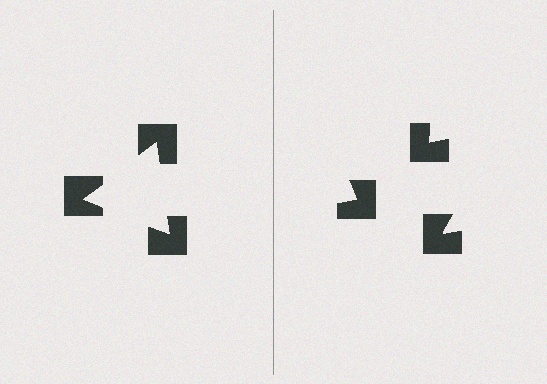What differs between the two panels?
The notched squares are positioned identically on both sides; only the wedge orientations differ. On the left they align to a triangle; on the right they are misaligned.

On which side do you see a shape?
An illusory triangle appears on the left side. On the right side the wedge cuts are rotated, so no coherent shape forms.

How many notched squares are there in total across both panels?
6 — 3 on each side.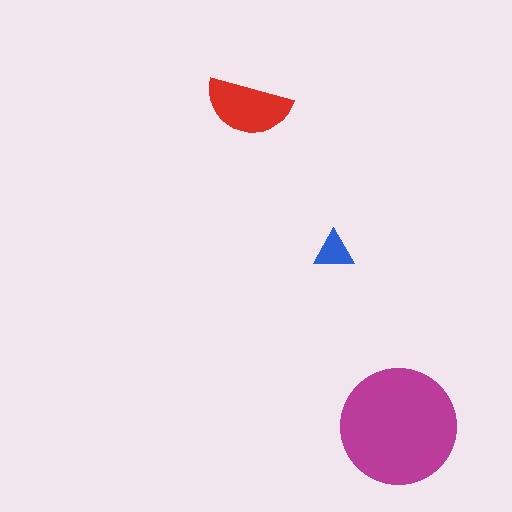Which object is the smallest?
The blue triangle.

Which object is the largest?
The magenta circle.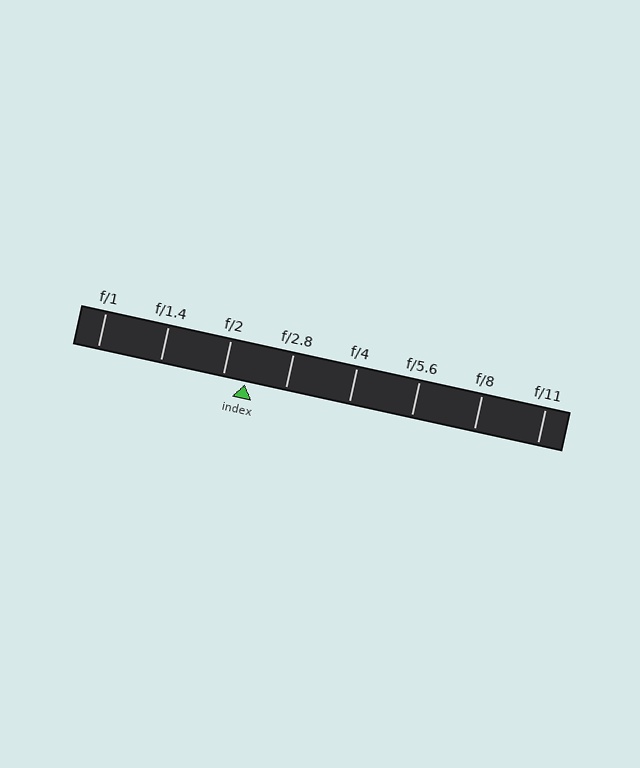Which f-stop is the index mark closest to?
The index mark is closest to f/2.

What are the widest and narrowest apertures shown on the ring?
The widest aperture shown is f/1 and the narrowest is f/11.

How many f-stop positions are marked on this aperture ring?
There are 8 f-stop positions marked.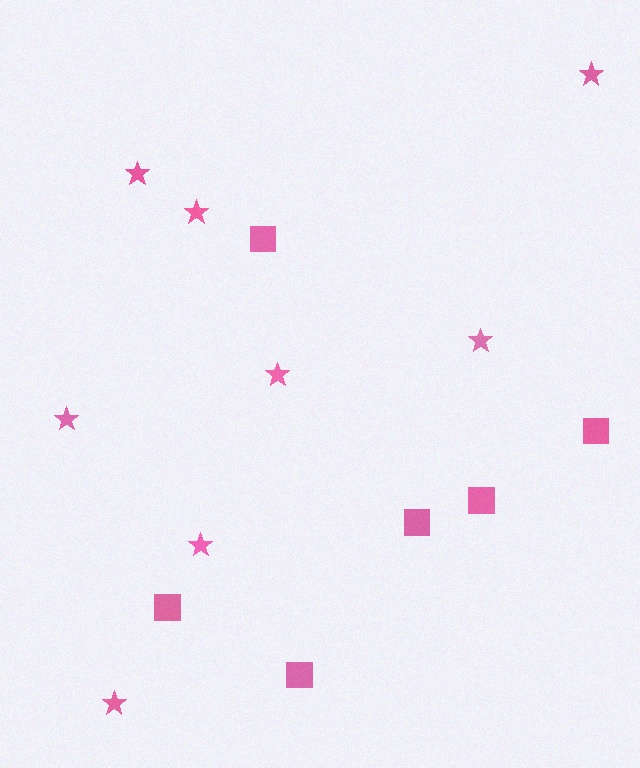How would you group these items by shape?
There are 2 groups: one group of squares (6) and one group of stars (8).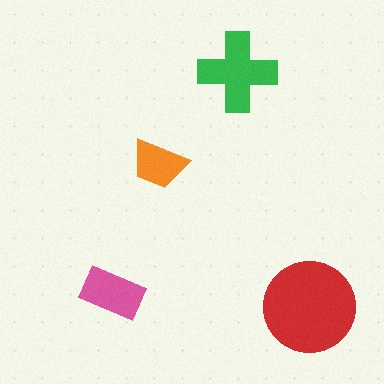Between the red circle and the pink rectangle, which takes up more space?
The red circle.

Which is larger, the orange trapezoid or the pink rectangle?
The pink rectangle.